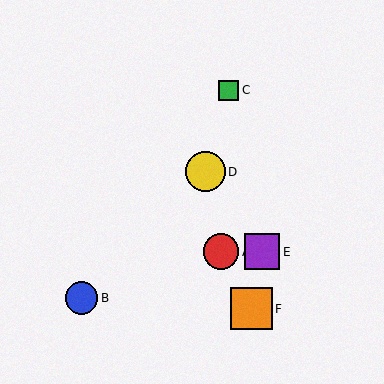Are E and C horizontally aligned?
No, E is at y≈252 and C is at y≈90.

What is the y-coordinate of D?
Object D is at y≈172.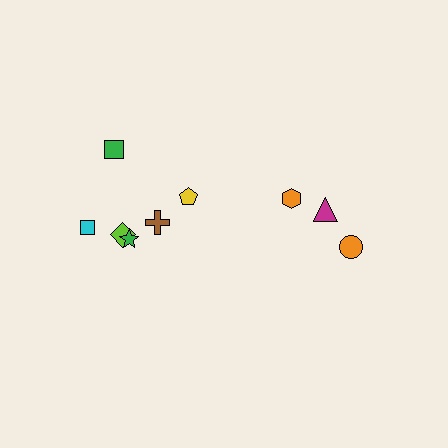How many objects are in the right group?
There are 3 objects.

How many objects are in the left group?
There are 6 objects.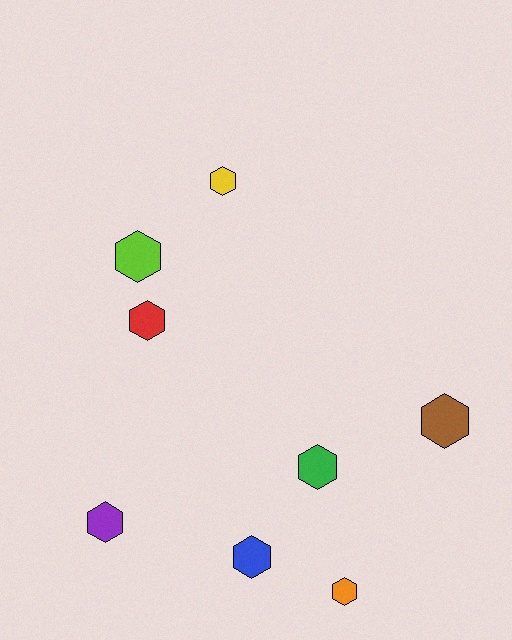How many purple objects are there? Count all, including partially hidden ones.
There is 1 purple object.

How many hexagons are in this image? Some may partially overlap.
There are 8 hexagons.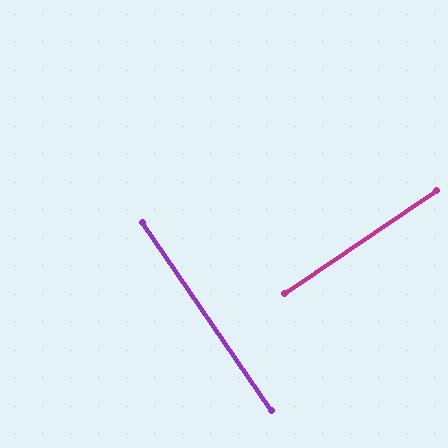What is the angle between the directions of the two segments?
Approximately 90 degrees.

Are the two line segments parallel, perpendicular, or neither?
Perpendicular — they meet at approximately 90°.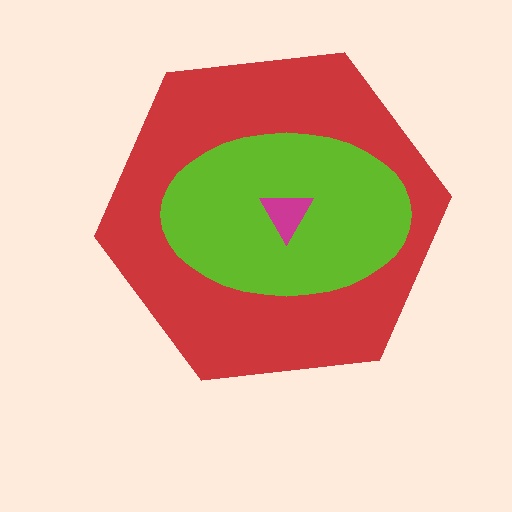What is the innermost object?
The magenta triangle.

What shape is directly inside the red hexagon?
The lime ellipse.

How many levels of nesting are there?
3.